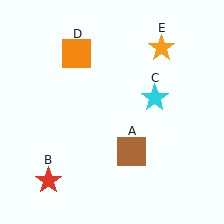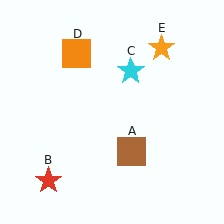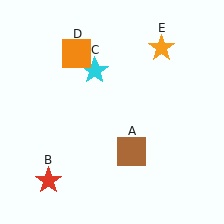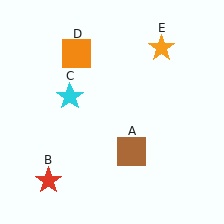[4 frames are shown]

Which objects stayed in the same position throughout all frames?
Brown square (object A) and red star (object B) and orange square (object D) and orange star (object E) remained stationary.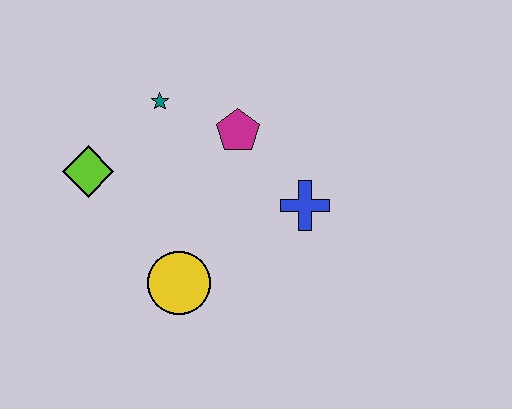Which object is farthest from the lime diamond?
The blue cross is farthest from the lime diamond.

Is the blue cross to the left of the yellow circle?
No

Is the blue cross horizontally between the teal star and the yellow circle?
No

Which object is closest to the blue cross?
The magenta pentagon is closest to the blue cross.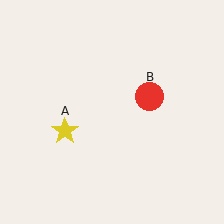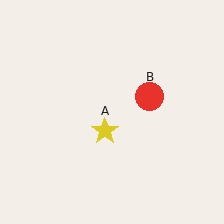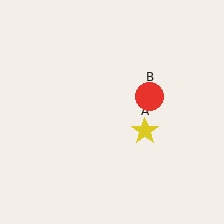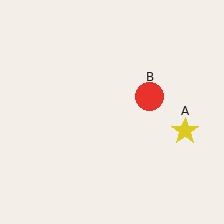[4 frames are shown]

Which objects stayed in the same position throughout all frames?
Red circle (object B) remained stationary.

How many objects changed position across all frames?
1 object changed position: yellow star (object A).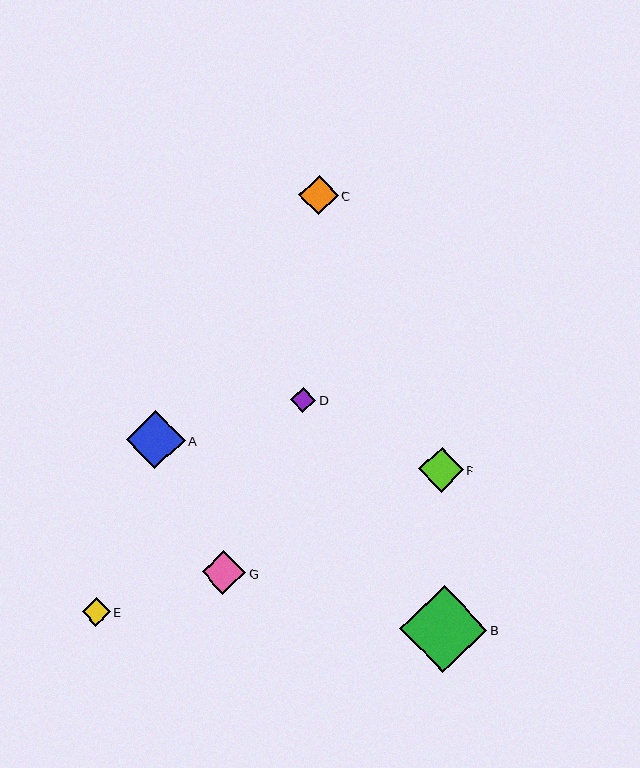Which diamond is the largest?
Diamond B is the largest with a size of approximately 87 pixels.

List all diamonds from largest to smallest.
From largest to smallest: B, A, F, G, C, E, D.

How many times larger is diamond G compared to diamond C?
Diamond G is approximately 1.1 times the size of diamond C.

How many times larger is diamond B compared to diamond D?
Diamond B is approximately 3.5 times the size of diamond D.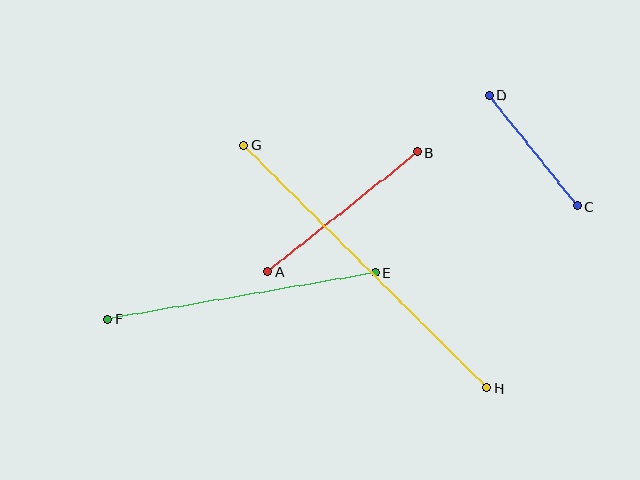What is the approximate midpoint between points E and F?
The midpoint is at approximately (242, 296) pixels.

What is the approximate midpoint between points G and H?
The midpoint is at approximately (366, 267) pixels.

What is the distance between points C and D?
The distance is approximately 142 pixels.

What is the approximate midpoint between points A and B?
The midpoint is at approximately (343, 212) pixels.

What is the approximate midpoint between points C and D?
The midpoint is at approximately (533, 151) pixels.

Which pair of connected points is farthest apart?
Points G and H are farthest apart.